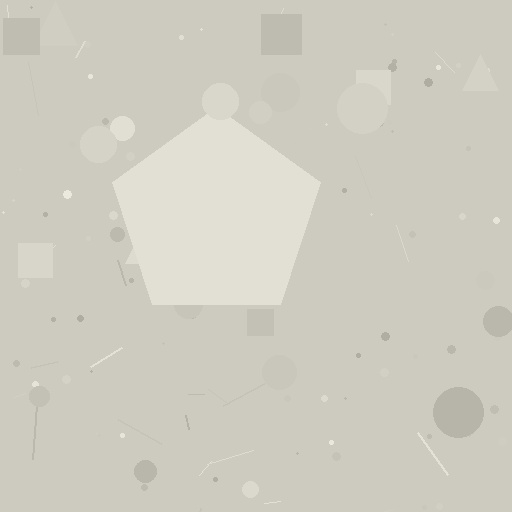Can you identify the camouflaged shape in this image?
The camouflaged shape is a pentagon.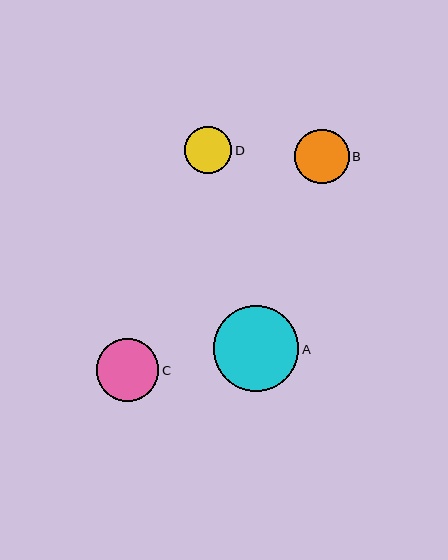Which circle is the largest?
Circle A is the largest with a size of approximately 86 pixels.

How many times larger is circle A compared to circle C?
Circle A is approximately 1.4 times the size of circle C.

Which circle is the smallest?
Circle D is the smallest with a size of approximately 47 pixels.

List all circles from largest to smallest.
From largest to smallest: A, C, B, D.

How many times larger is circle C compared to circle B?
Circle C is approximately 1.1 times the size of circle B.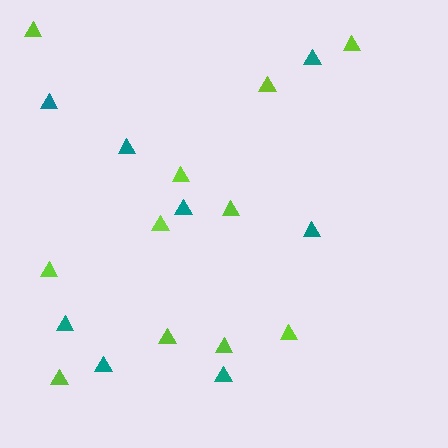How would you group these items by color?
There are 2 groups: one group of teal triangles (8) and one group of lime triangles (11).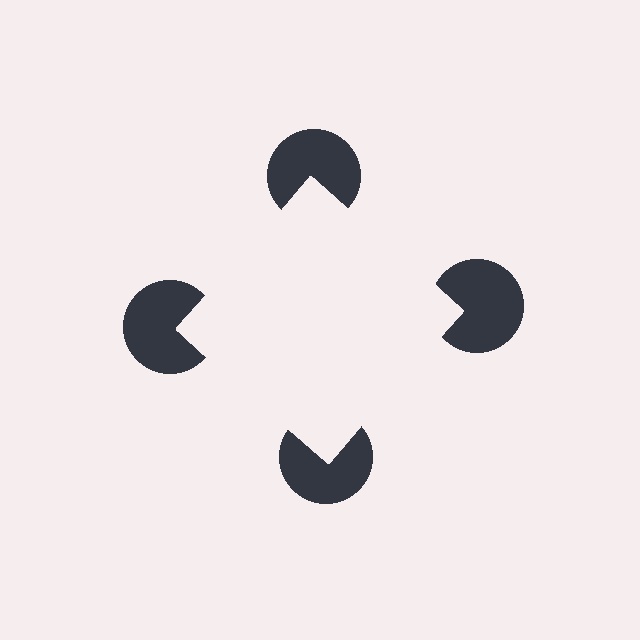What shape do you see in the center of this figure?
An illusory square — its edges are inferred from the aligned wedge cuts in the pac-man discs, not physically drawn.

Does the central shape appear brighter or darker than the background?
It typically appears slightly brighter than the background, even though no actual brightness change is drawn.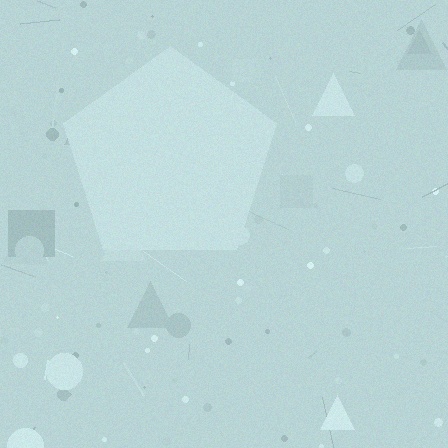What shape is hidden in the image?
A pentagon is hidden in the image.